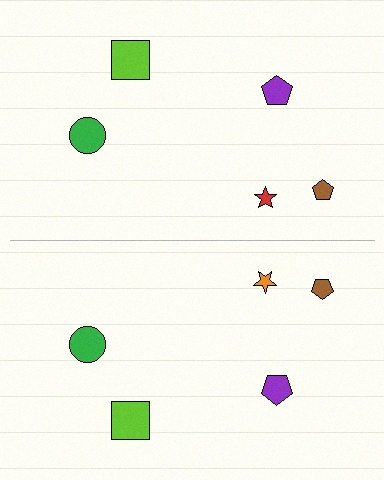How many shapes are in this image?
There are 10 shapes in this image.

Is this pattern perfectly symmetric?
No, the pattern is not perfectly symmetric. The orange star on the bottom side breaks the symmetry — its mirror counterpart is red.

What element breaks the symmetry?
The orange star on the bottom side breaks the symmetry — its mirror counterpart is red.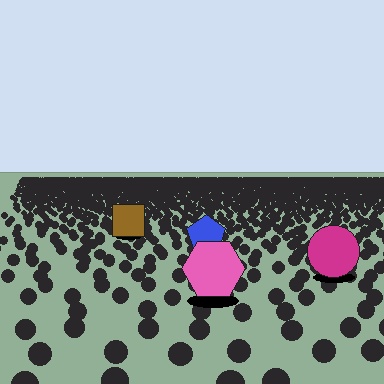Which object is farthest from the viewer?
The brown square is farthest from the viewer. It appears smaller and the ground texture around it is denser.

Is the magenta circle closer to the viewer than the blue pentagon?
Yes. The magenta circle is closer — you can tell from the texture gradient: the ground texture is coarser near it.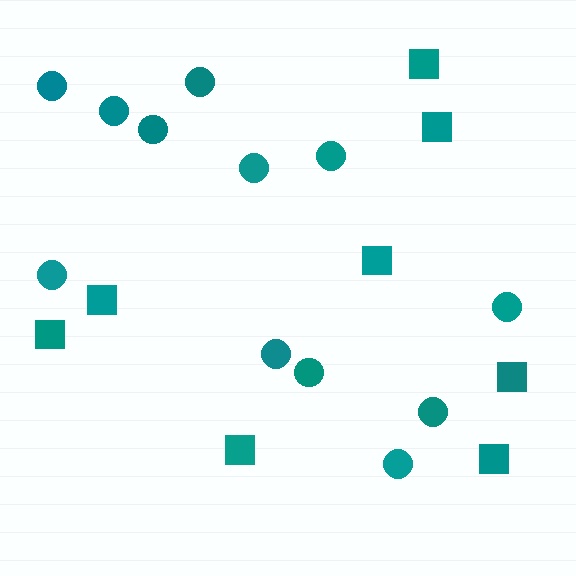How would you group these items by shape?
There are 2 groups: one group of circles (12) and one group of squares (8).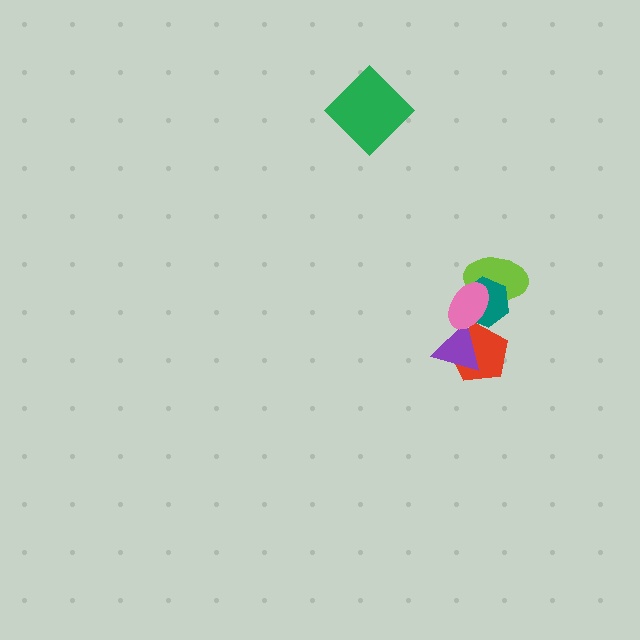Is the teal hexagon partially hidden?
Yes, it is partially covered by another shape.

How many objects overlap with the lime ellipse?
2 objects overlap with the lime ellipse.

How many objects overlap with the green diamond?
0 objects overlap with the green diamond.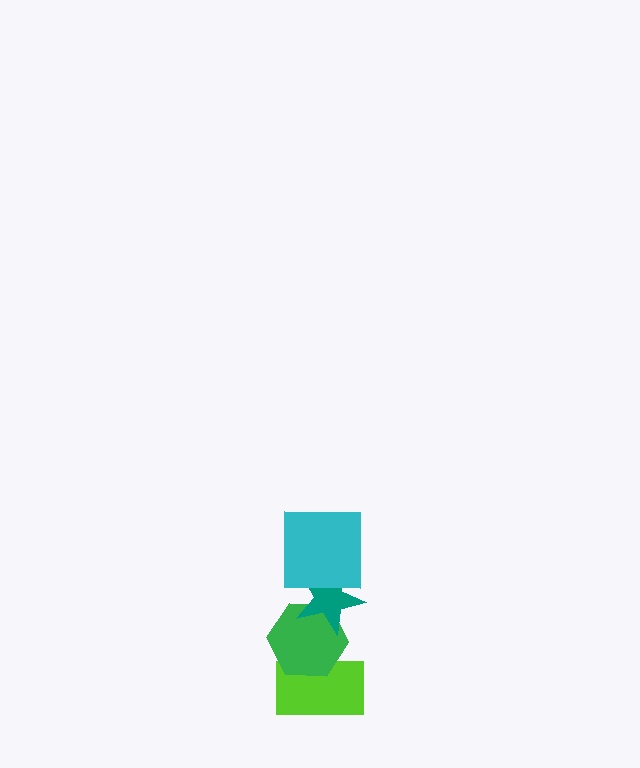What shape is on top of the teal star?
The cyan square is on top of the teal star.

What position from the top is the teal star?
The teal star is 2nd from the top.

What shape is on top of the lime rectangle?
The green hexagon is on top of the lime rectangle.